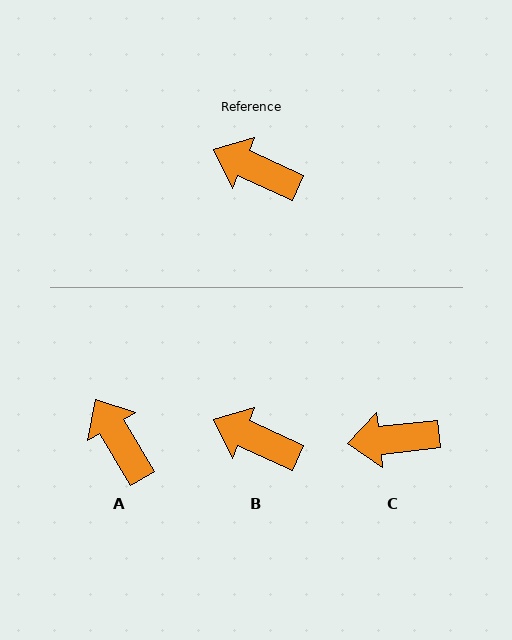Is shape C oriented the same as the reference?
No, it is off by about 30 degrees.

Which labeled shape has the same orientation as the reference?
B.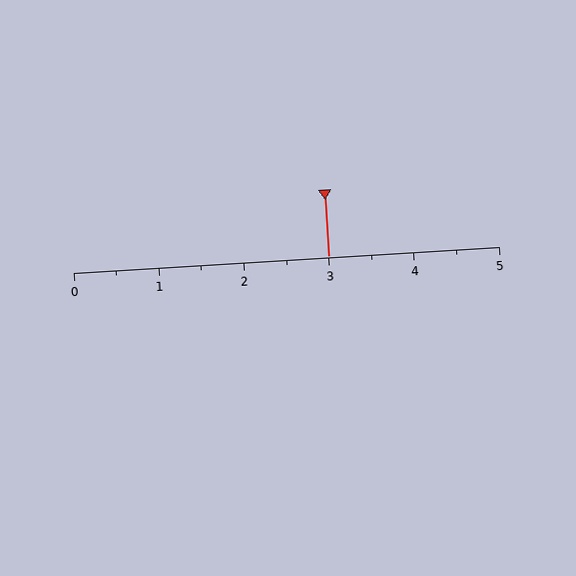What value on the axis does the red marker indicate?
The marker indicates approximately 3.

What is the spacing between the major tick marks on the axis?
The major ticks are spaced 1 apart.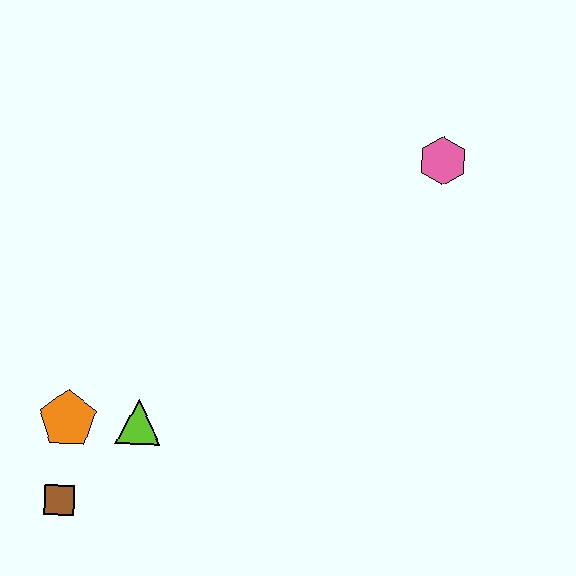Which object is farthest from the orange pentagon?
The pink hexagon is farthest from the orange pentagon.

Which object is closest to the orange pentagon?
The lime triangle is closest to the orange pentagon.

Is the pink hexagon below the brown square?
No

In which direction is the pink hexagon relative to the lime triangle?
The pink hexagon is to the right of the lime triangle.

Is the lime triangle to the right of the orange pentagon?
Yes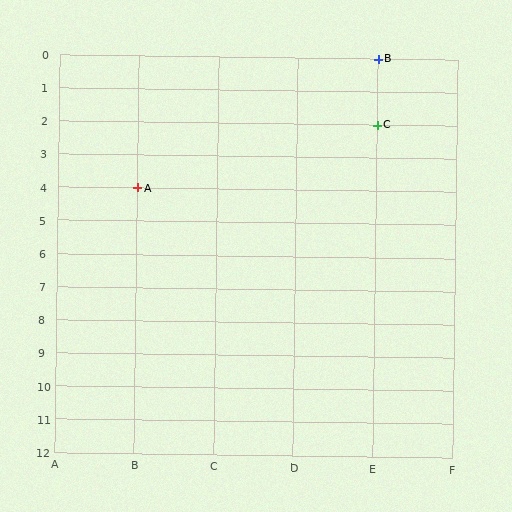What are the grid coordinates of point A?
Point A is at grid coordinates (B, 4).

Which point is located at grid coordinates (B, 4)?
Point A is at (B, 4).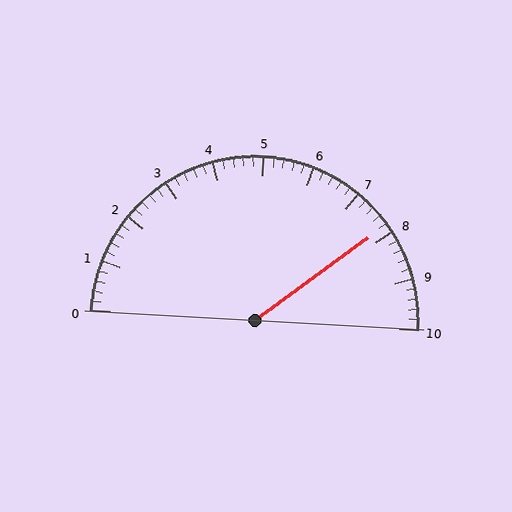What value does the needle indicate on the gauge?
The needle indicates approximately 7.8.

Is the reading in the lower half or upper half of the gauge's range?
The reading is in the upper half of the range (0 to 10).